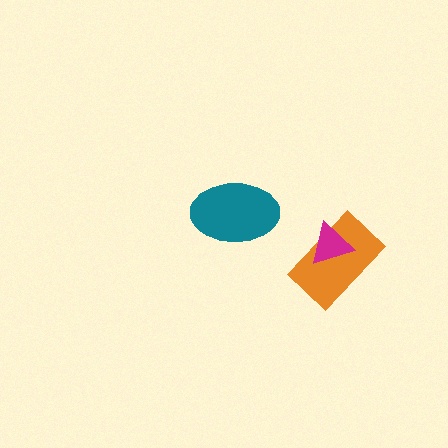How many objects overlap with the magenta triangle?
1 object overlaps with the magenta triangle.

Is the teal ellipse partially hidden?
No, no other shape covers it.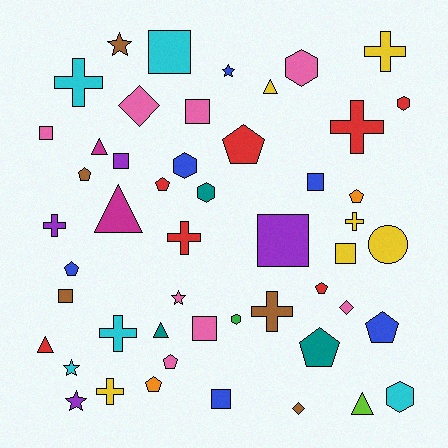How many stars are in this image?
There are 5 stars.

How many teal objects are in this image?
There are 3 teal objects.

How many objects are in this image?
There are 50 objects.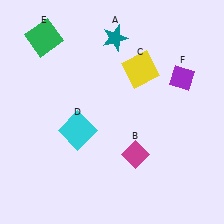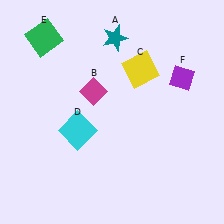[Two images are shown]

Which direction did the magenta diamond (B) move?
The magenta diamond (B) moved up.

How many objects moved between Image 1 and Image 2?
1 object moved between the two images.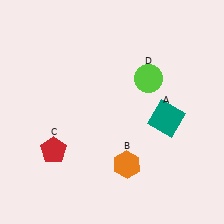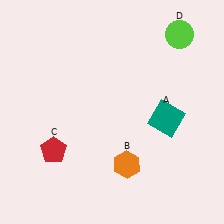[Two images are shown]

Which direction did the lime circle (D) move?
The lime circle (D) moved up.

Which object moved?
The lime circle (D) moved up.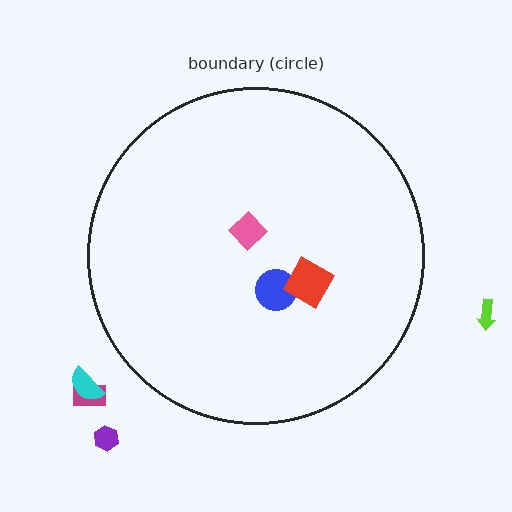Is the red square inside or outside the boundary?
Inside.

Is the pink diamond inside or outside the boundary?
Inside.